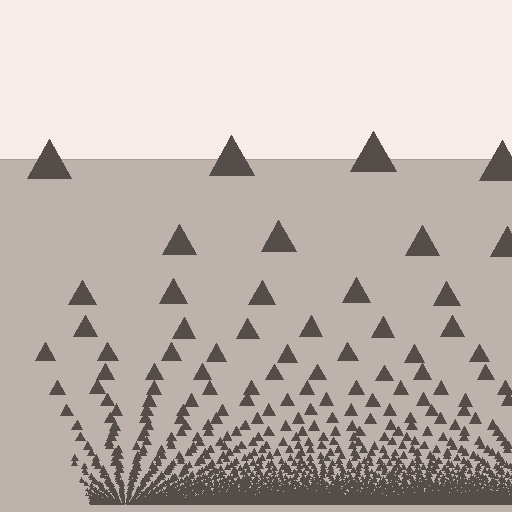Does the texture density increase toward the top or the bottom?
Density increases toward the bottom.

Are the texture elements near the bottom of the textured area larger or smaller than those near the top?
Smaller. The gradient is inverted — elements near the bottom are smaller and denser.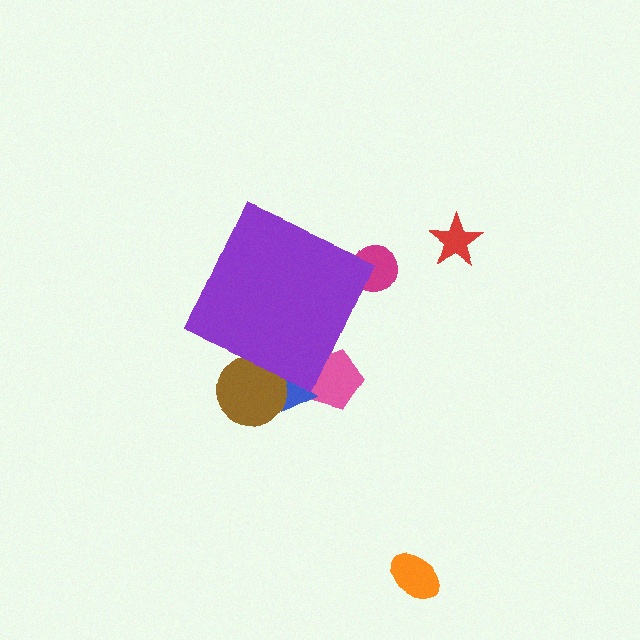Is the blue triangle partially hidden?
Yes, the blue triangle is partially hidden behind the purple diamond.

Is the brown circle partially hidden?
Yes, the brown circle is partially hidden behind the purple diamond.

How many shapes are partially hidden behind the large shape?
4 shapes are partially hidden.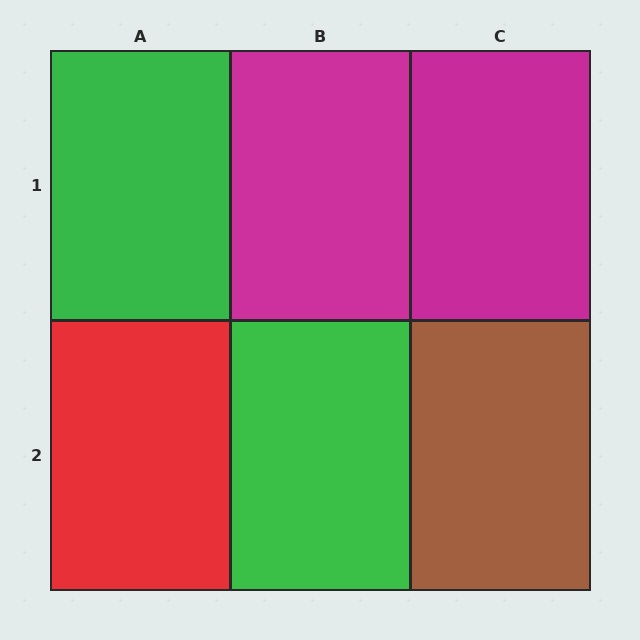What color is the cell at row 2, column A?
Red.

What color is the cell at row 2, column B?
Green.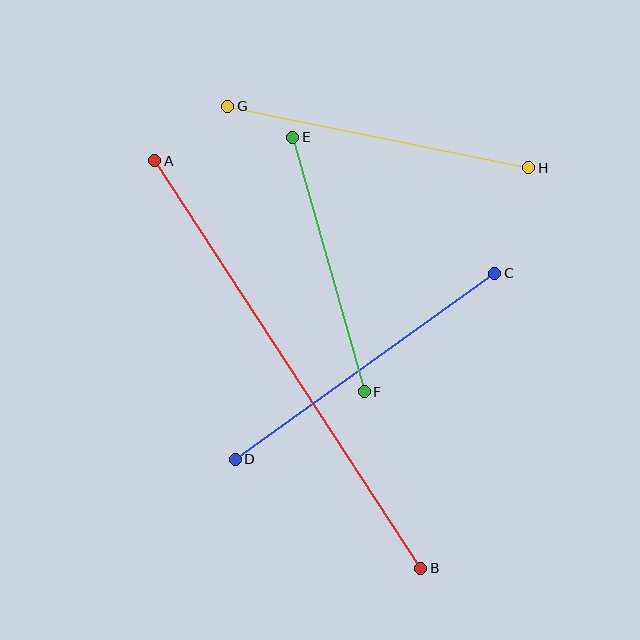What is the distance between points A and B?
The distance is approximately 487 pixels.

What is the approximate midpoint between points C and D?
The midpoint is at approximately (365, 366) pixels.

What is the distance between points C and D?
The distance is approximately 319 pixels.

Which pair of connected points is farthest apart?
Points A and B are farthest apart.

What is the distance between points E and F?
The distance is approximately 265 pixels.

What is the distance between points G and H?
The distance is approximately 307 pixels.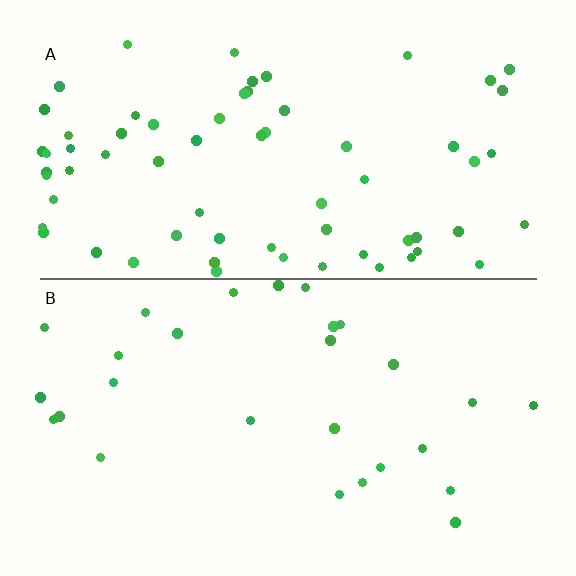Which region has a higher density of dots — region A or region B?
A (the top).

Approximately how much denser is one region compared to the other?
Approximately 2.4× — region A over region B.